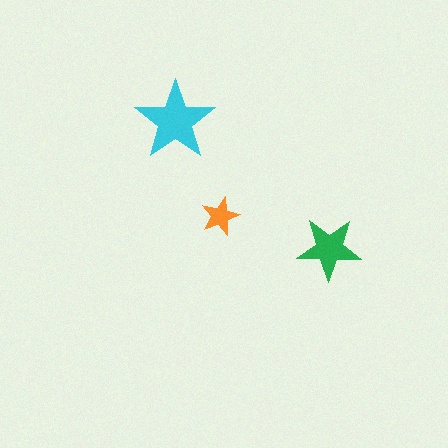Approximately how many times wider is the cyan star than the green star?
About 1.5 times wider.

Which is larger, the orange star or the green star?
The green one.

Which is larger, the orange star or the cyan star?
The cyan one.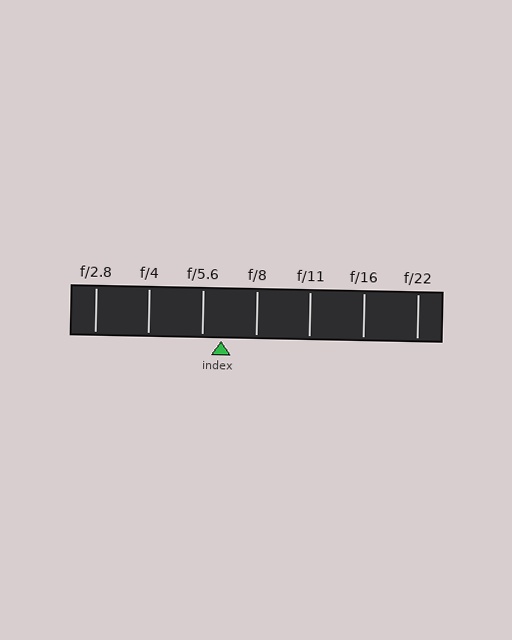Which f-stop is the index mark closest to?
The index mark is closest to f/5.6.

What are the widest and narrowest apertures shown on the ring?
The widest aperture shown is f/2.8 and the narrowest is f/22.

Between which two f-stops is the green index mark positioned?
The index mark is between f/5.6 and f/8.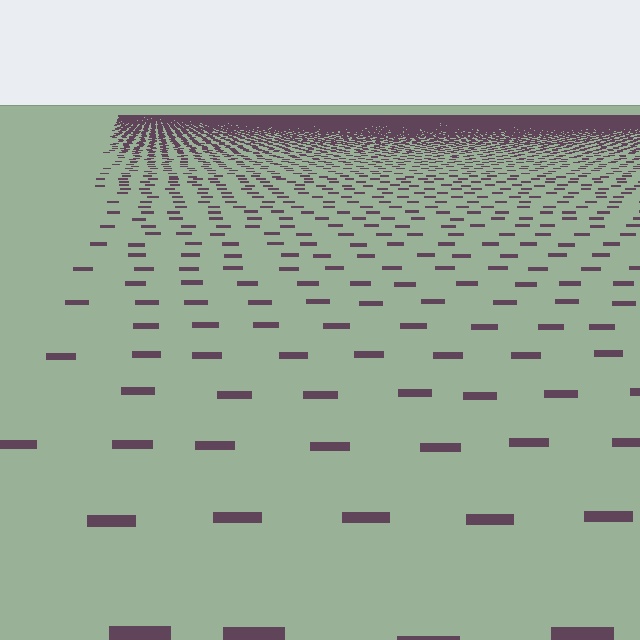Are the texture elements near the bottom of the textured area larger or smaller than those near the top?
Larger. Near the bottom, elements are closer to the viewer and appear at a bigger on-screen size.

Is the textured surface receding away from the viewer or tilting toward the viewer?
The surface is receding away from the viewer. Texture elements get smaller and denser toward the top.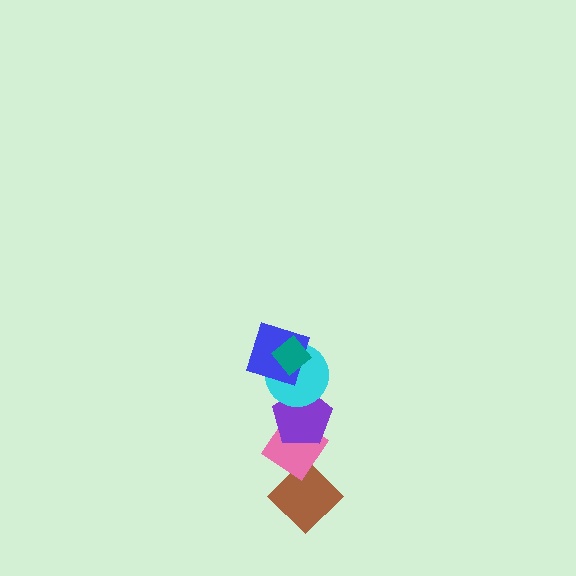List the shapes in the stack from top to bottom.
From top to bottom: the teal diamond, the blue square, the cyan circle, the purple pentagon, the pink diamond, the brown diamond.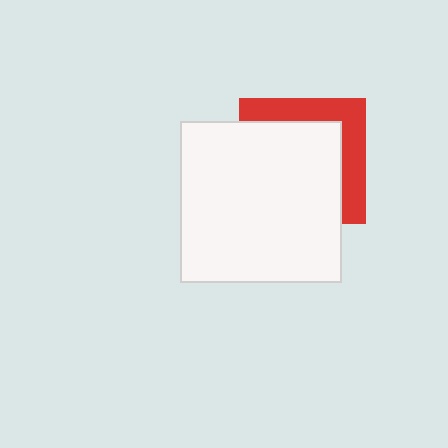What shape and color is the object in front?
The object in front is a white square.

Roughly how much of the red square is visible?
A small part of it is visible (roughly 34%).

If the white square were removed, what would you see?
You would see the complete red square.